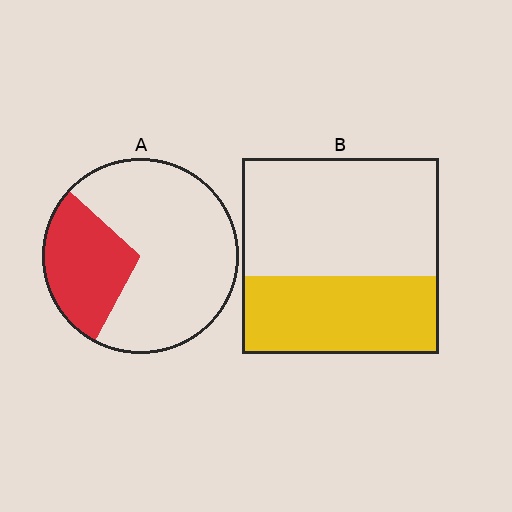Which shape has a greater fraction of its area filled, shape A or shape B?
Shape B.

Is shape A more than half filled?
No.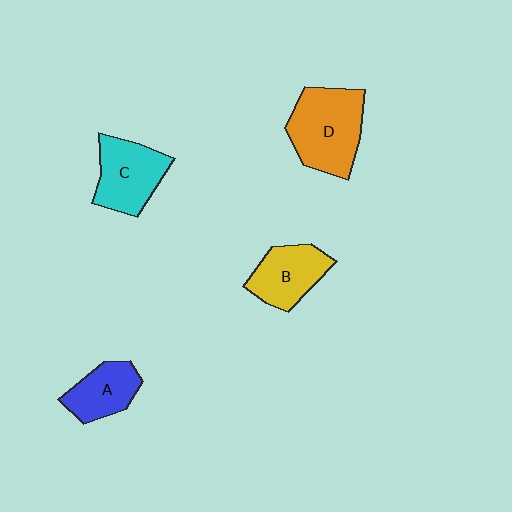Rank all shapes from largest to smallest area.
From largest to smallest: D (orange), C (cyan), B (yellow), A (blue).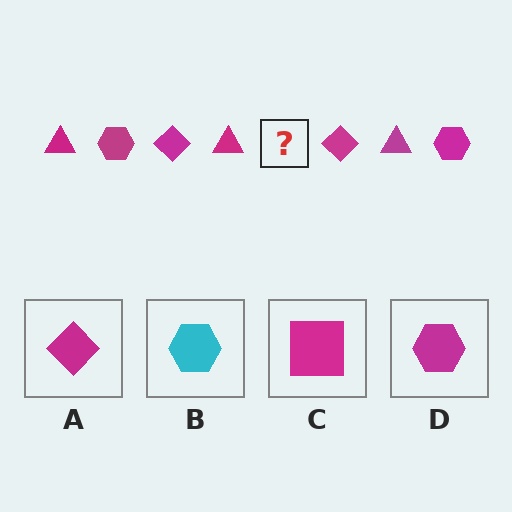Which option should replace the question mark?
Option D.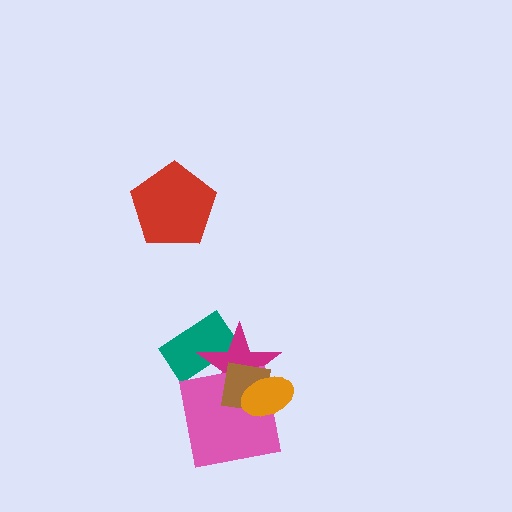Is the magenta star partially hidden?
Yes, it is partially covered by another shape.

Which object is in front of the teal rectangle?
The magenta star is in front of the teal rectangle.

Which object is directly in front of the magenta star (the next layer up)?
The pink square is directly in front of the magenta star.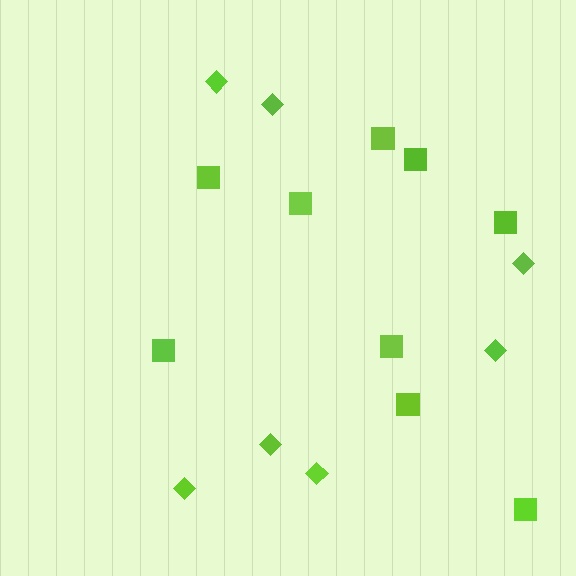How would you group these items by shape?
There are 2 groups: one group of diamonds (7) and one group of squares (9).